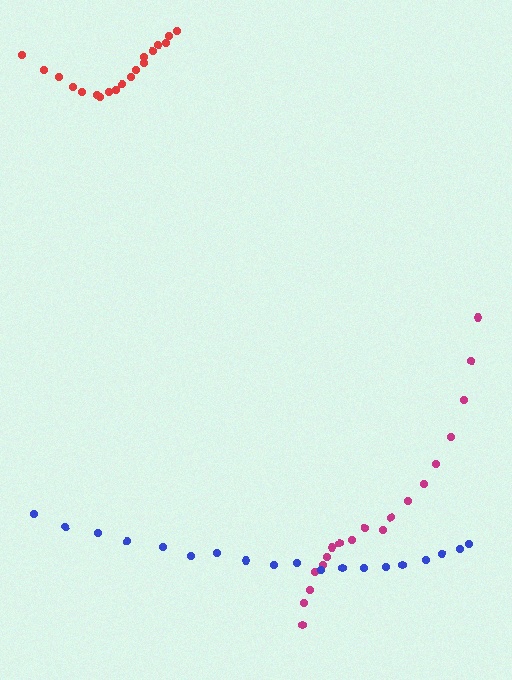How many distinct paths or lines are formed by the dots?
There are 3 distinct paths.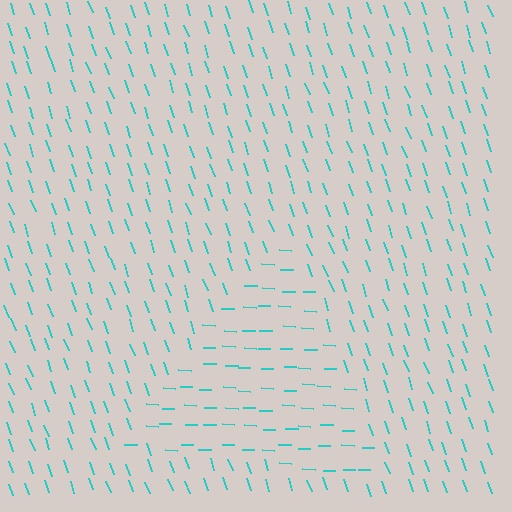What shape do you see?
I see a triangle.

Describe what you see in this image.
The image is filled with small cyan line segments. A triangle region in the image has lines oriented differently from the surrounding lines, creating a visible texture boundary.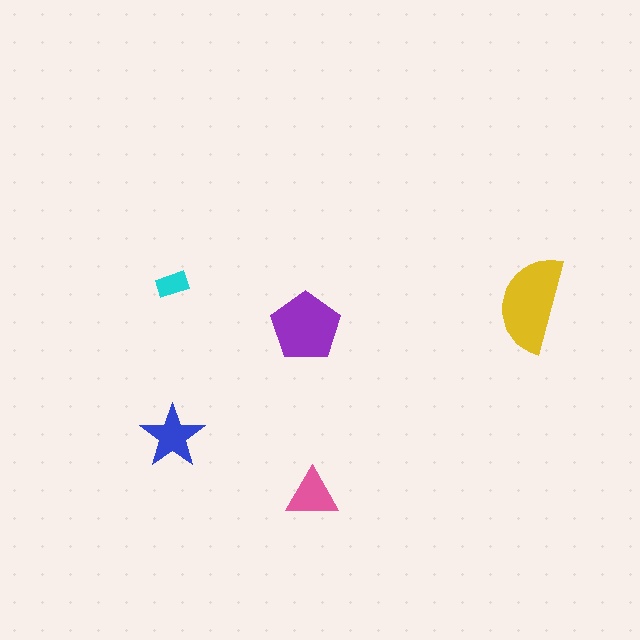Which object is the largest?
The yellow semicircle.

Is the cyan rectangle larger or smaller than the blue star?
Smaller.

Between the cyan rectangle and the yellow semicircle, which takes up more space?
The yellow semicircle.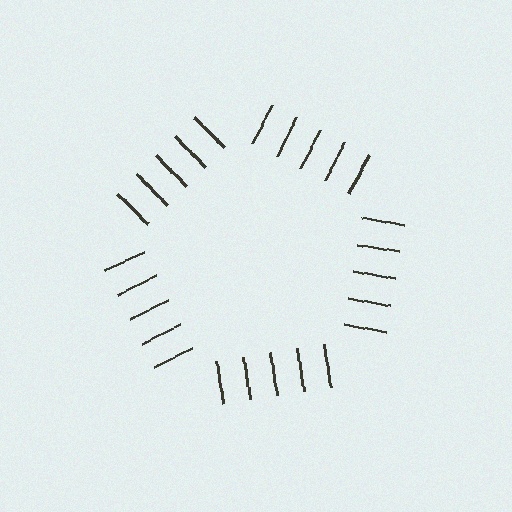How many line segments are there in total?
25 — 5 along each of the 5 edges.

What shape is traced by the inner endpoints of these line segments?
An illusory pentagon — the line segments terminate on its edges but no continuous stroke is drawn.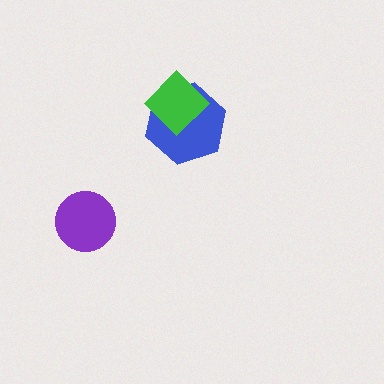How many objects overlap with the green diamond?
1 object overlaps with the green diamond.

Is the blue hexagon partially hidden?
Yes, it is partially covered by another shape.